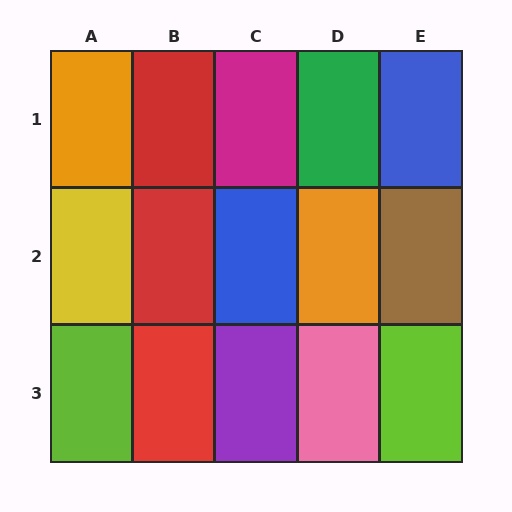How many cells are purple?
1 cell is purple.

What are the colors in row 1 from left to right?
Orange, red, magenta, green, blue.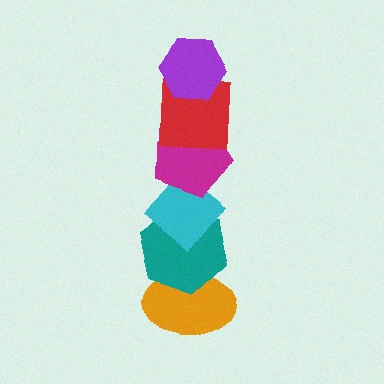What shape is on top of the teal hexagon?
The cyan diamond is on top of the teal hexagon.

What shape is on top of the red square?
The purple hexagon is on top of the red square.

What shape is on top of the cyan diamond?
The magenta pentagon is on top of the cyan diamond.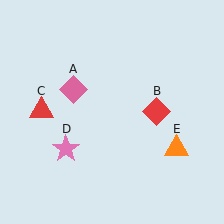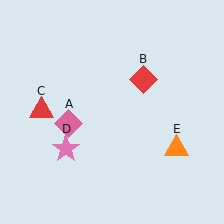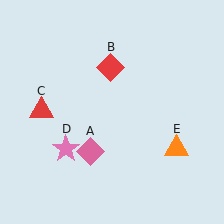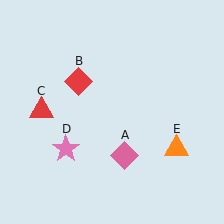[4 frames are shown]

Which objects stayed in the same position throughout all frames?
Red triangle (object C) and pink star (object D) and orange triangle (object E) remained stationary.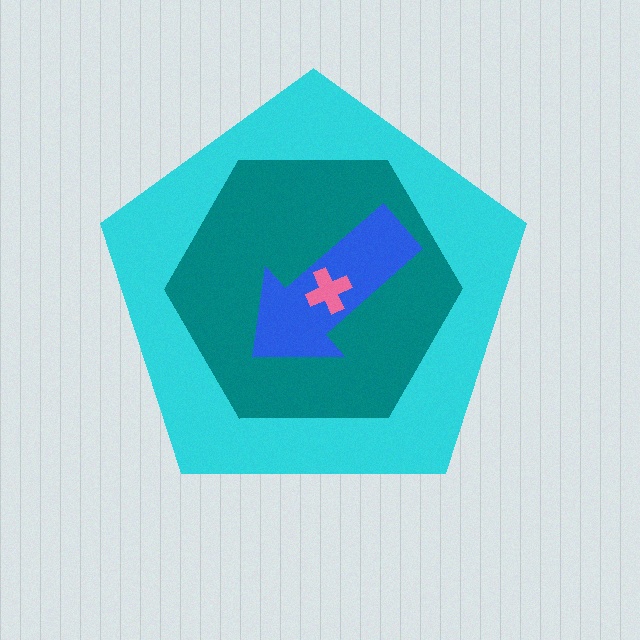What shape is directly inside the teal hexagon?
The blue arrow.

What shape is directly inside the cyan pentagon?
The teal hexagon.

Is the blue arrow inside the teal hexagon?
Yes.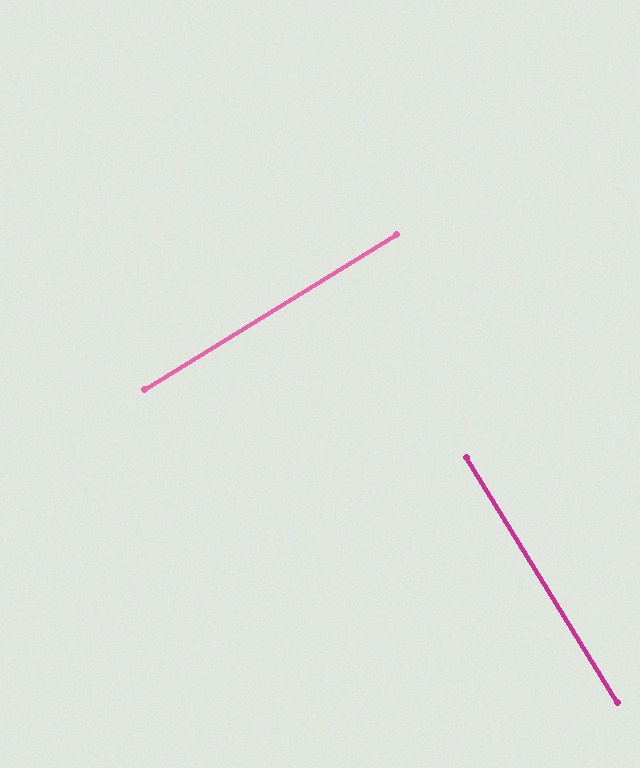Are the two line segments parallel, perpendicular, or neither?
Perpendicular — they meet at approximately 90°.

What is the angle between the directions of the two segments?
Approximately 90 degrees.